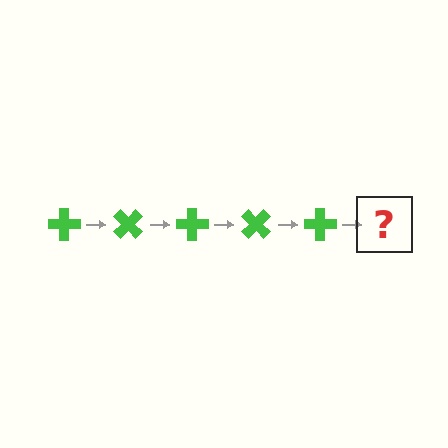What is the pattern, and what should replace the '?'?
The pattern is that the cross rotates 45 degrees each step. The '?' should be a green cross rotated 225 degrees.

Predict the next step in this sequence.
The next step is a green cross rotated 225 degrees.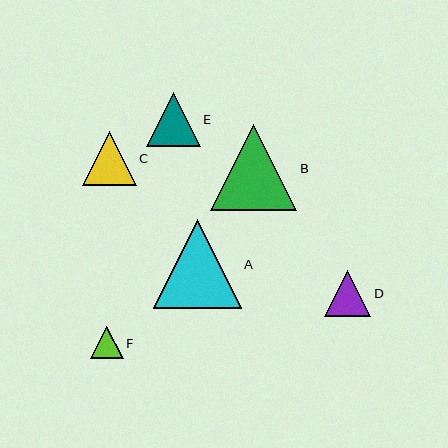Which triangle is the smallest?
Triangle F is the smallest with a size of approximately 32 pixels.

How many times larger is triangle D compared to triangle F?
Triangle D is approximately 1.4 times the size of triangle F.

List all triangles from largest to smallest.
From largest to smallest: A, B, E, C, D, F.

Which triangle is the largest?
Triangle A is the largest with a size of approximately 88 pixels.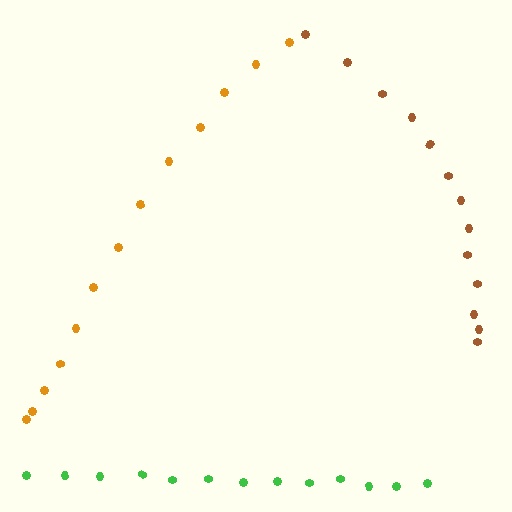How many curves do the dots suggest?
There are 3 distinct paths.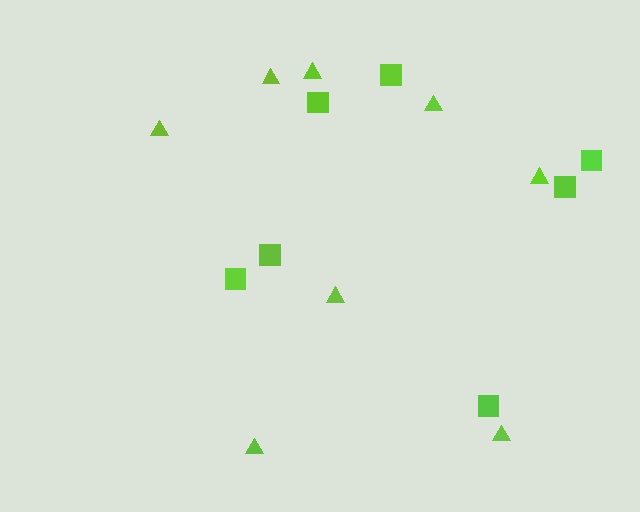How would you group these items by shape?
There are 2 groups: one group of triangles (8) and one group of squares (7).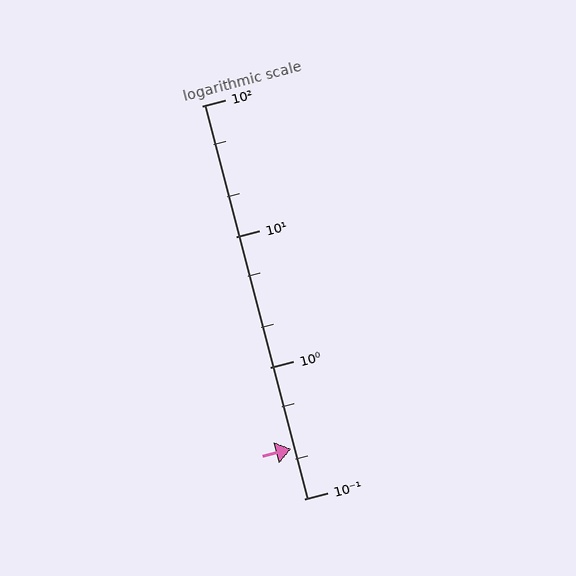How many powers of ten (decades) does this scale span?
The scale spans 3 decades, from 0.1 to 100.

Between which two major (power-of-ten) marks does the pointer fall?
The pointer is between 0.1 and 1.